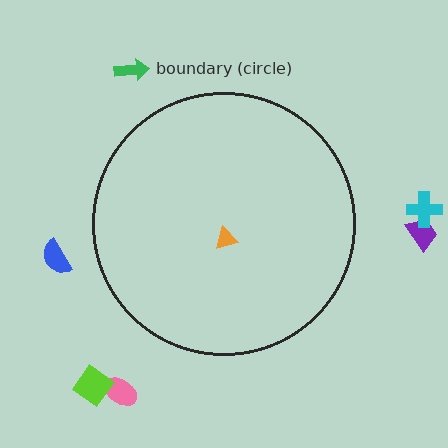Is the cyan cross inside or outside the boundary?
Outside.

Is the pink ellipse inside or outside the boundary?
Outside.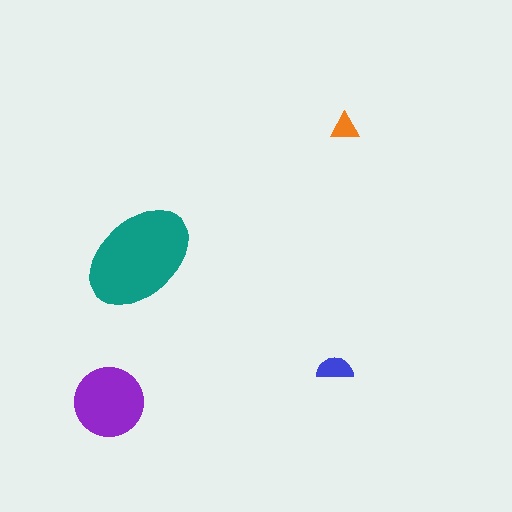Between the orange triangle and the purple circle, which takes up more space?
The purple circle.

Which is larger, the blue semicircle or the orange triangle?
The blue semicircle.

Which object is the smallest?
The orange triangle.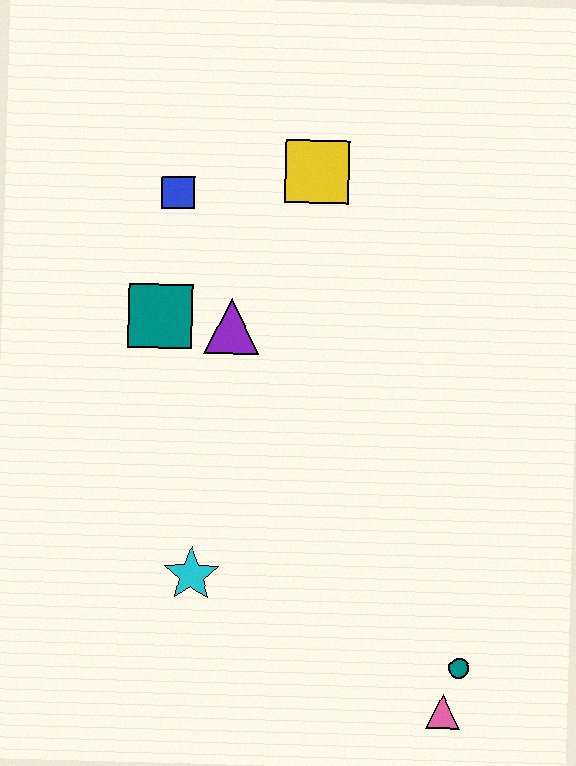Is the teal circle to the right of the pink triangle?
Yes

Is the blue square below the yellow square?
Yes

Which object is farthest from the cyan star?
The yellow square is farthest from the cyan star.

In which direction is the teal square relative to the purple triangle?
The teal square is to the left of the purple triangle.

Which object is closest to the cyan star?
The purple triangle is closest to the cyan star.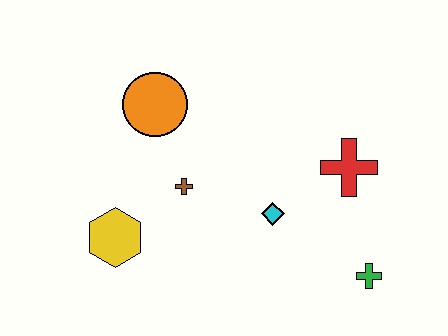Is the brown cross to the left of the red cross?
Yes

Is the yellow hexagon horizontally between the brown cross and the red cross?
No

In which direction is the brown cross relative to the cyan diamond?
The brown cross is to the left of the cyan diamond.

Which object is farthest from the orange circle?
The green cross is farthest from the orange circle.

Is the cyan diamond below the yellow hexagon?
No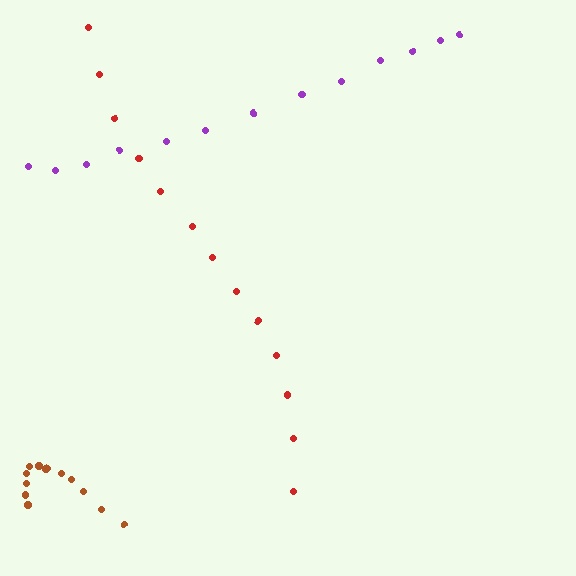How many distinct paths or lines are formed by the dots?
There are 3 distinct paths.